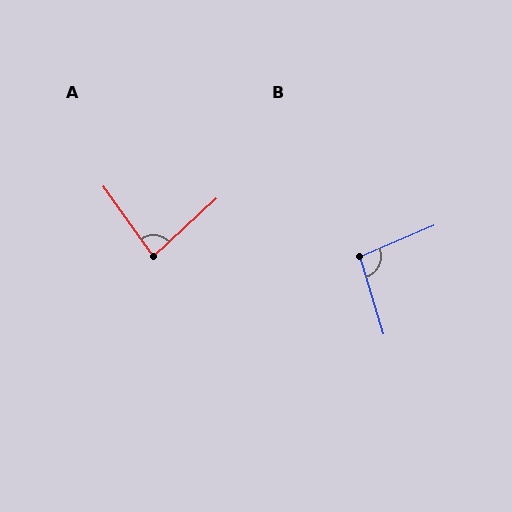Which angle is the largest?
B, at approximately 96 degrees.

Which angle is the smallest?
A, at approximately 83 degrees.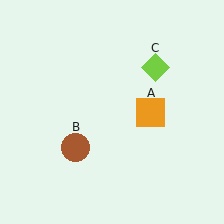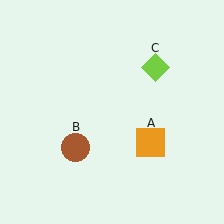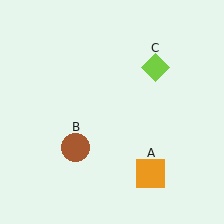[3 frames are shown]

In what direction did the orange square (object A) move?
The orange square (object A) moved down.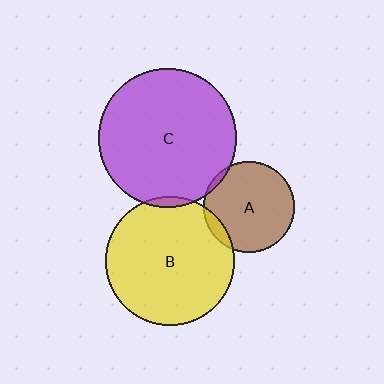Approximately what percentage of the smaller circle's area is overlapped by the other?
Approximately 5%.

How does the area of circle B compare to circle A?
Approximately 2.0 times.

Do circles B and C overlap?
Yes.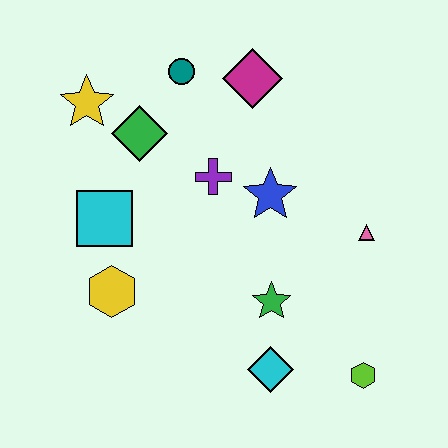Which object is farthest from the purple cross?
The lime hexagon is farthest from the purple cross.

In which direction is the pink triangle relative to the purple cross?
The pink triangle is to the right of the purple cross.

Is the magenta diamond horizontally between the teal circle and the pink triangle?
Yes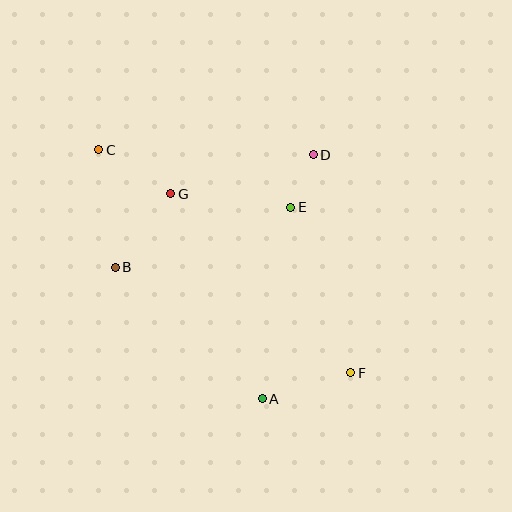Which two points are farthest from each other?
Points C and F are farthest from each other.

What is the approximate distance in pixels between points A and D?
The distance between A and D is approximately 250 pixels.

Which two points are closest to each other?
Points D and E are closest to each other.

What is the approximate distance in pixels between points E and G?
The distance between E and G is approximately 121 pixels.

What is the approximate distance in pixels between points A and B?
The distance between A and B is approximately 198 pixels.